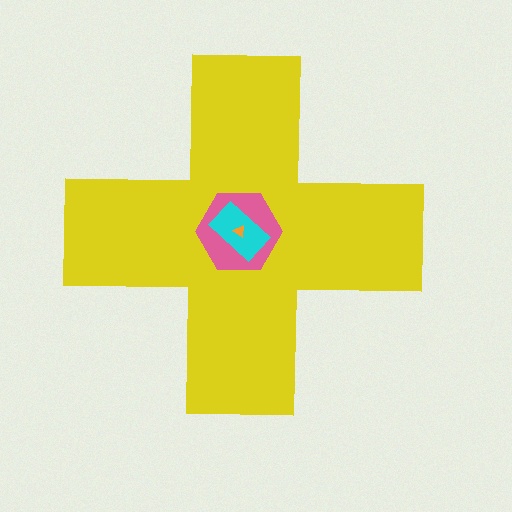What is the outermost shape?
The yellow cross.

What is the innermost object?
The orange triangle.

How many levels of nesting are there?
4.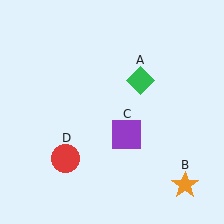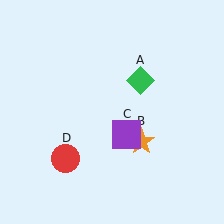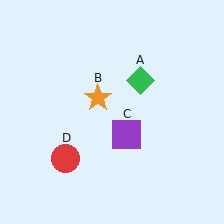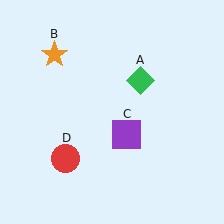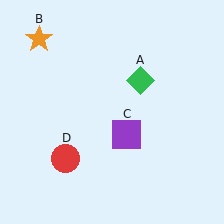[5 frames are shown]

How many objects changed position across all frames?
1 object changed position: orange star (object B).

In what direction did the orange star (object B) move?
The orange star (object B) moved up and to the left.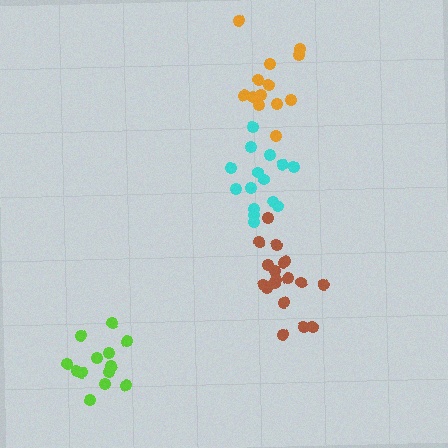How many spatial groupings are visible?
There are 4 spatial groupings.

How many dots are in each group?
Group 1: 15 dots, Group 2: 18 dots, Group 3: 13 dots, Group 4: 13 dots (59 total).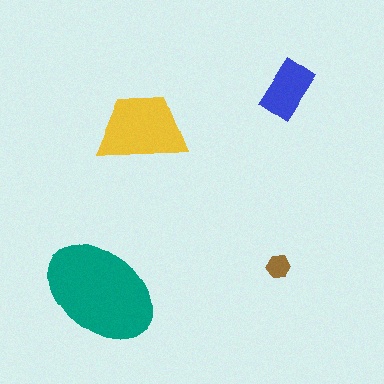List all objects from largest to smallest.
The teal ellipse, the yellow trapezoid, the blue rectangle, the brown hexagon.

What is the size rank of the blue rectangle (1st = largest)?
3rd.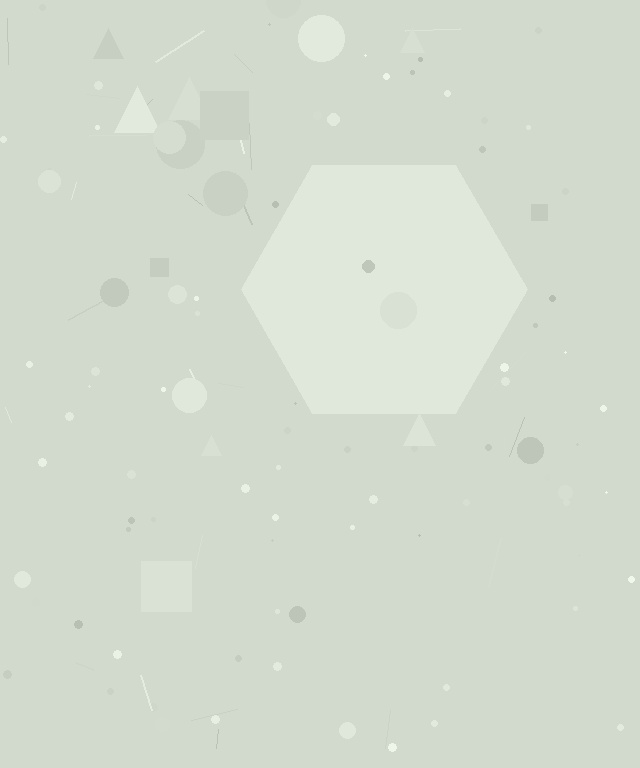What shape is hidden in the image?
A hexagon is hidden in the image.